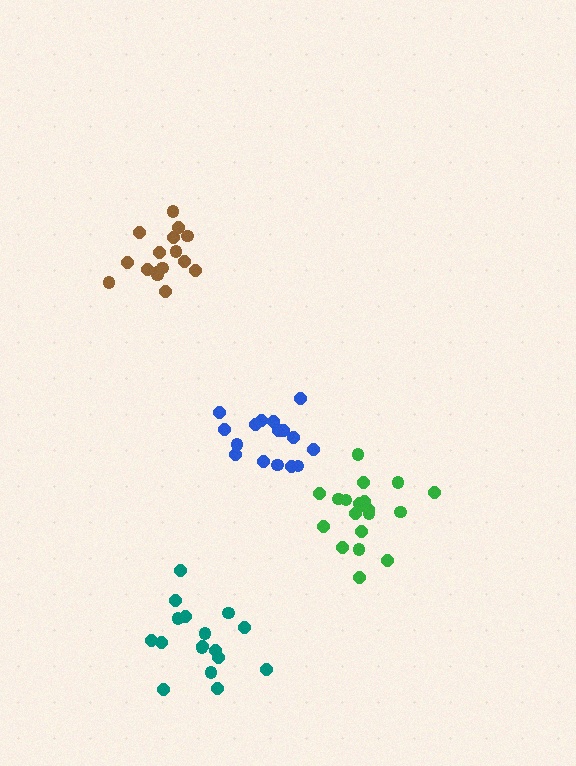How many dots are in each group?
Group 1: 16 dots, Group 2: 17 dots, Group 3: 16 dots, Group 4: 20 dots (69 total).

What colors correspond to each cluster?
The clusters are colored: blue, teal, brown, green.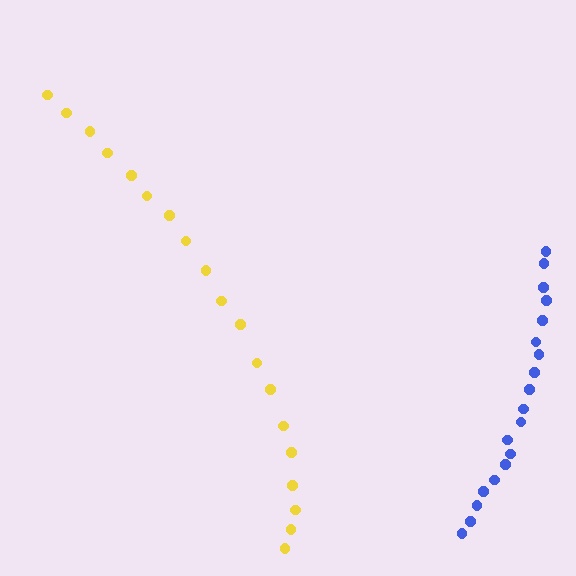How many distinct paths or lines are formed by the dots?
There are 2 distinct paths.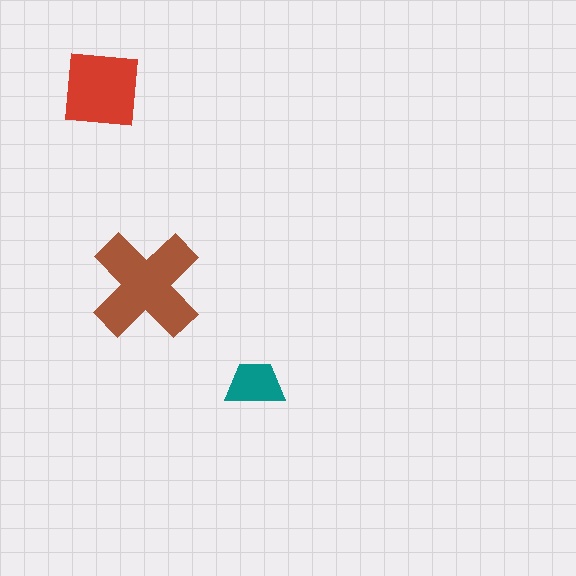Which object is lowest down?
The teal trapezoid is bottommost.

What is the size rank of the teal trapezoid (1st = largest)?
3rd.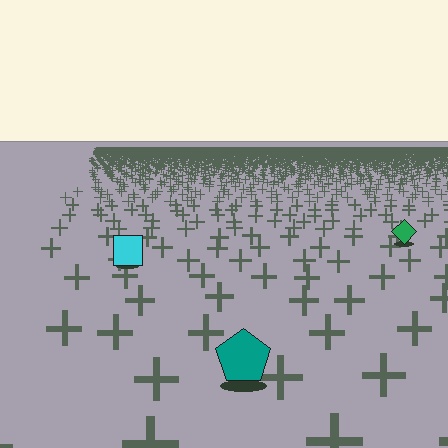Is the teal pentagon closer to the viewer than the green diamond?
Yes. The teal pentagon is closer — you can tell from the texture gradient: the ground texture is coarser near it.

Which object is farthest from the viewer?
The green diamond is farthest from the viewer. It appears smaller and the ground texture around it is denser.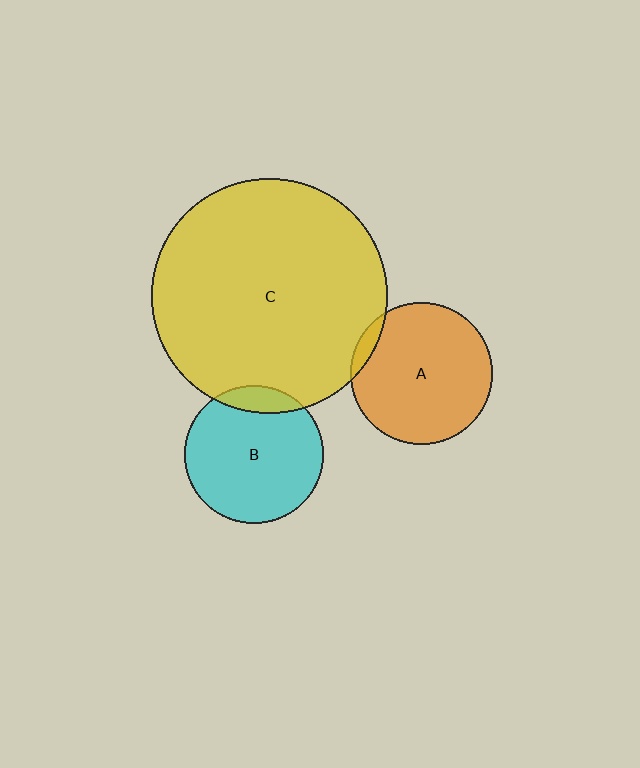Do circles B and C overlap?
Yes.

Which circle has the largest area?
Circle C (yellow).